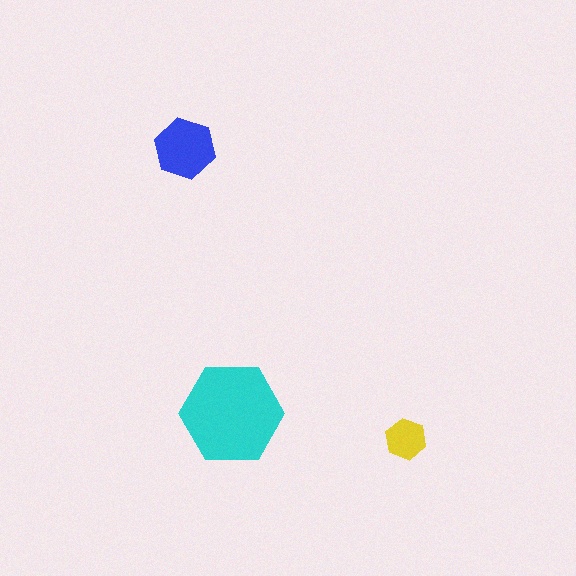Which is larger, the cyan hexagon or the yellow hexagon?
The cyan one.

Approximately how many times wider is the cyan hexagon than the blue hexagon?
About 1.5 times wider.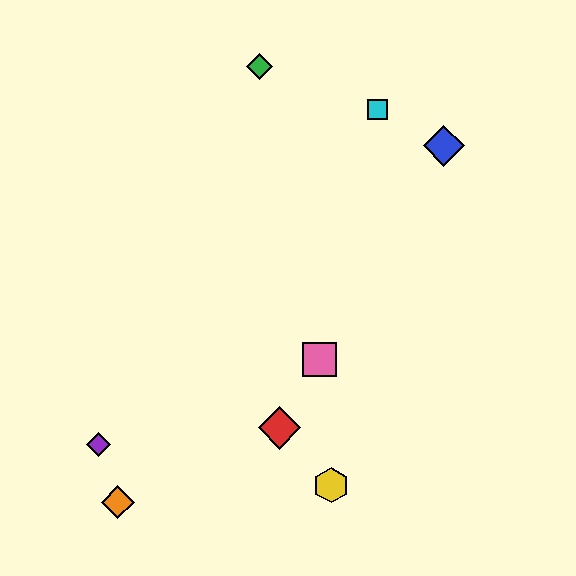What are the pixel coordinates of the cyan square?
The cyan square is at (377, 110).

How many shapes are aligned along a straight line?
3 shapes (the red diamond, the blue diamond, the pink square) are aligned along a straight line.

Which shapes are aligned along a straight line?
The red diamond, the blue diamond, the pink square are aligned along a straight line.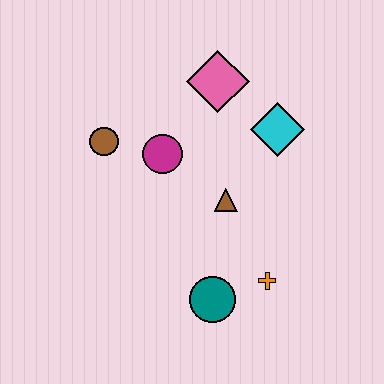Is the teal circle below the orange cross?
Yes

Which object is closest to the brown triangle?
The magenta circle is closest to the brown triangle.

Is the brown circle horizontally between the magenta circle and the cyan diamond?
No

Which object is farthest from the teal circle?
The pink diamond is farthest from the teal circle.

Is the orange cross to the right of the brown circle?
Yes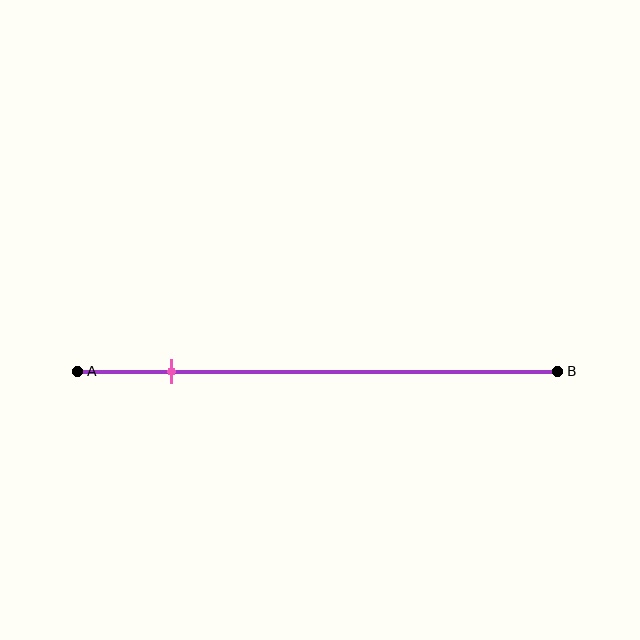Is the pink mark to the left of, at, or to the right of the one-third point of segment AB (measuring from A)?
The pink mark is to the left of the one-third point of segment AB.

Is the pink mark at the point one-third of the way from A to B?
No, the mark is at about 20% from A, not at the 33% one-third point.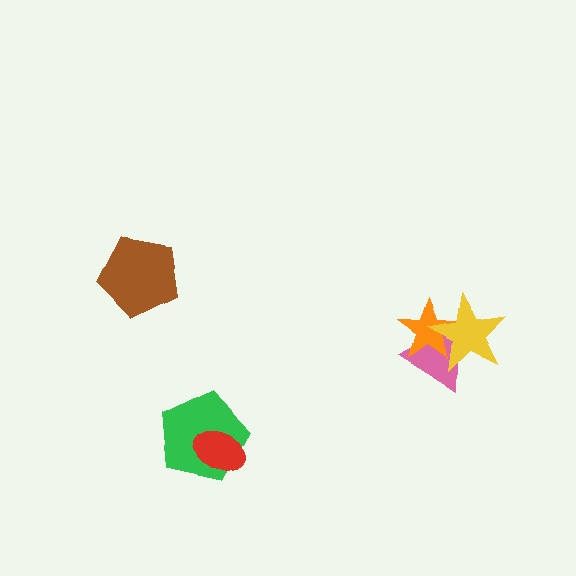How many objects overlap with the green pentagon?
1 object overlaps with the green pentagon.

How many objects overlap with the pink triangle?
2 objects overlap with the pink triangle.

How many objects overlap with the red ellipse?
1 object overlaps with the red ellipse.